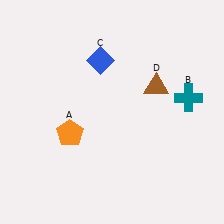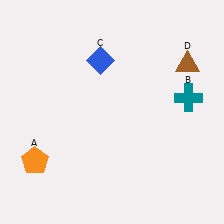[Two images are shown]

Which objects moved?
The objects that moved are: the orange pentagon (A), the brown triangle (D).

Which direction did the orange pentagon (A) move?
The orange pentagon (A) moved left.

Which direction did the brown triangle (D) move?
The brown triangle (D) moved right.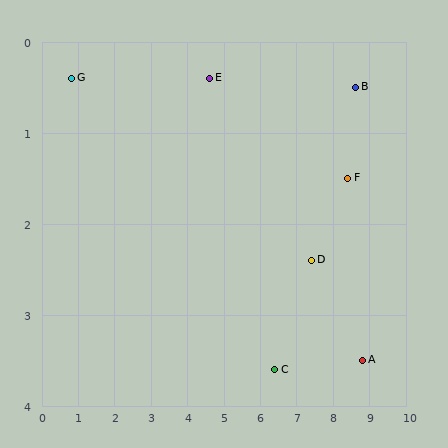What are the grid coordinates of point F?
Point F is at approximately (8.4, 1.5).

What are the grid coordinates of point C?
Point C is at approximately (6.4, 3.6).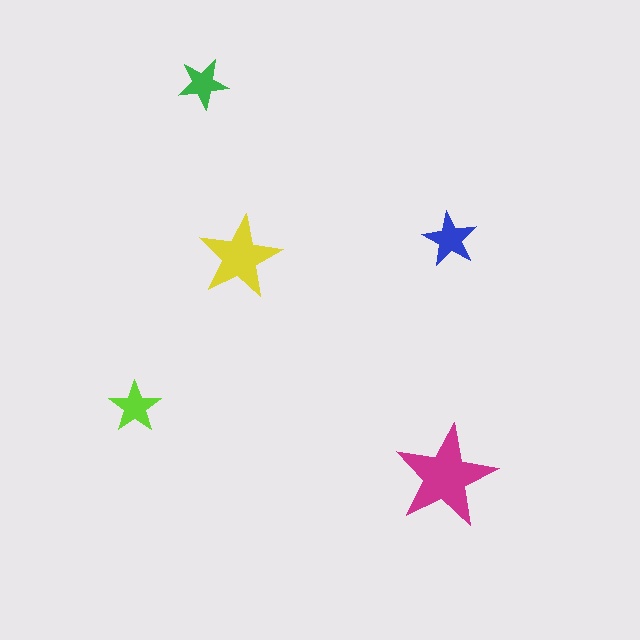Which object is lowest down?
The magenta star is bottommost.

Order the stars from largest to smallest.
the magenta one, the yellow one, the blue one, the lime one, the green one.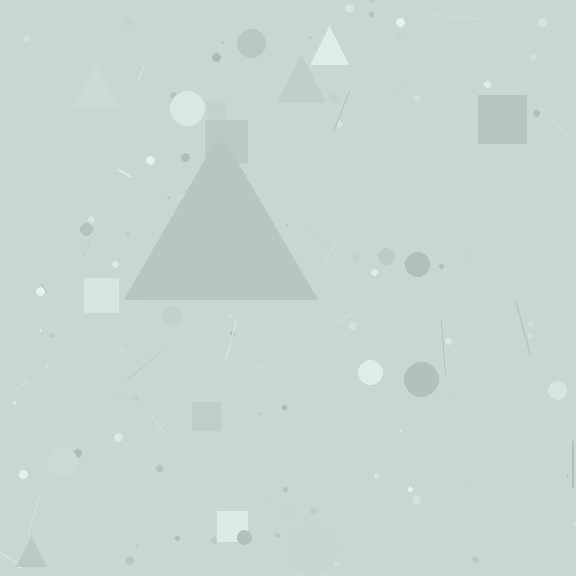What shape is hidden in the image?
A triangle is hidden in the image.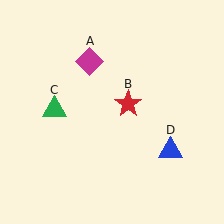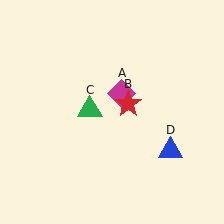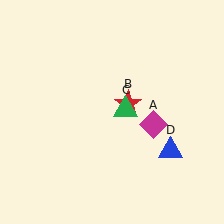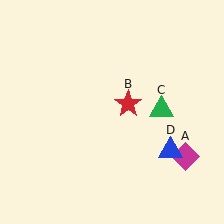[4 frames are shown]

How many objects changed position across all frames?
2 objects changed position: magenta diamond (object A), green triangle (object C).